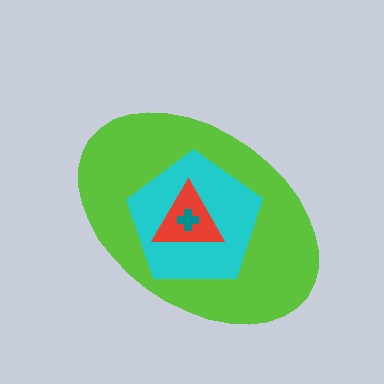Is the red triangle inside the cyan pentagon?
Yes.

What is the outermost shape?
The lime ellipse.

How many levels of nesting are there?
4.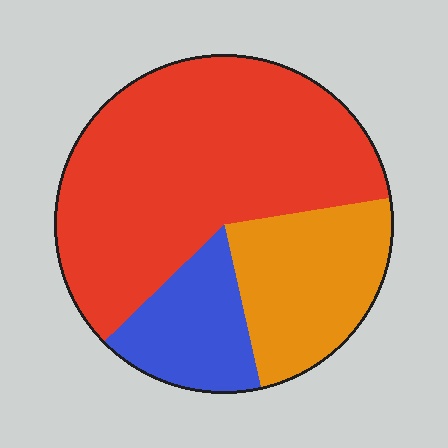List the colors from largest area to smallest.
From largest to smallest: red, orange, blue.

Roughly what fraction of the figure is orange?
Orange covers roughly 25% of the figure.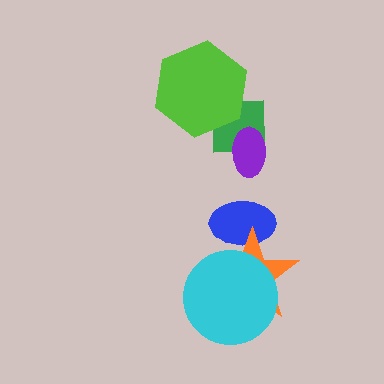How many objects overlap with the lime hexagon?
1 object overlaps with the lime hexagon.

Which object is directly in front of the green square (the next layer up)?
The purple ellipse is directly in front of the green square.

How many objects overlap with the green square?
2 objects overlap with the green square.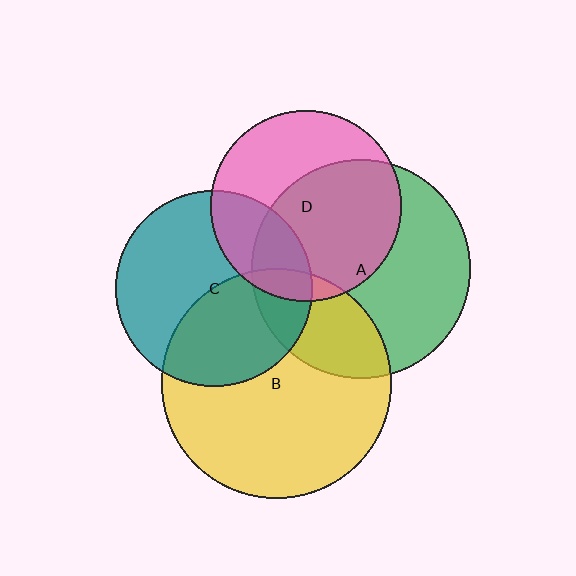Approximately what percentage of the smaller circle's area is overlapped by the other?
Approximately 55%.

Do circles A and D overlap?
Yes.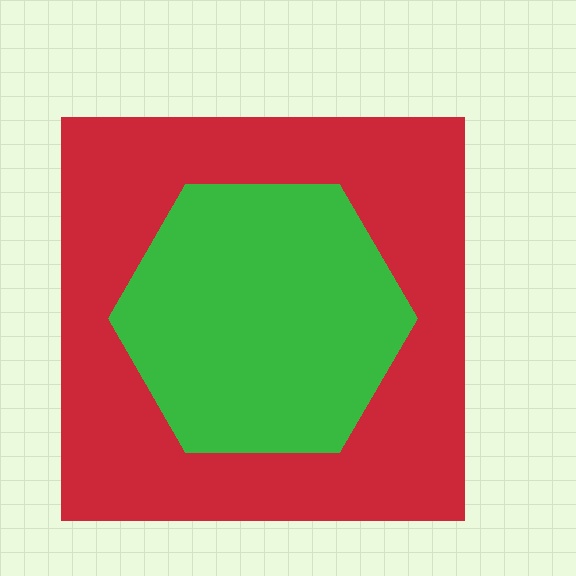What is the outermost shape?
The red square.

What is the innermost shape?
The green hexagon.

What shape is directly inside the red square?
The green hexagon.